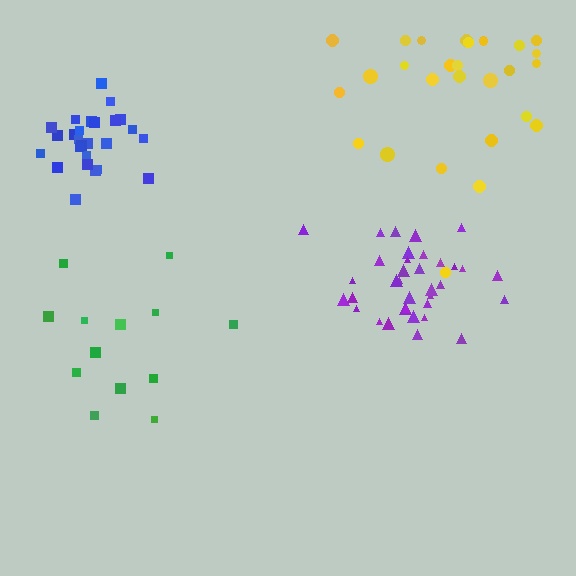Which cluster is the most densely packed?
Blue.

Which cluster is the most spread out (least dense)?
Green.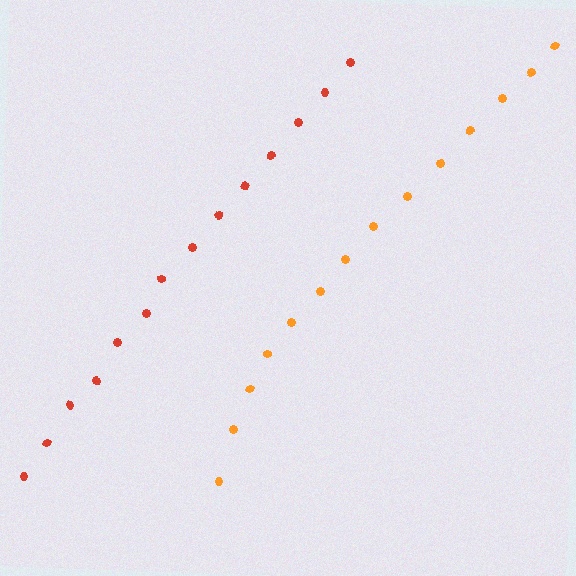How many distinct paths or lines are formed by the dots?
There are 2 distinct paths.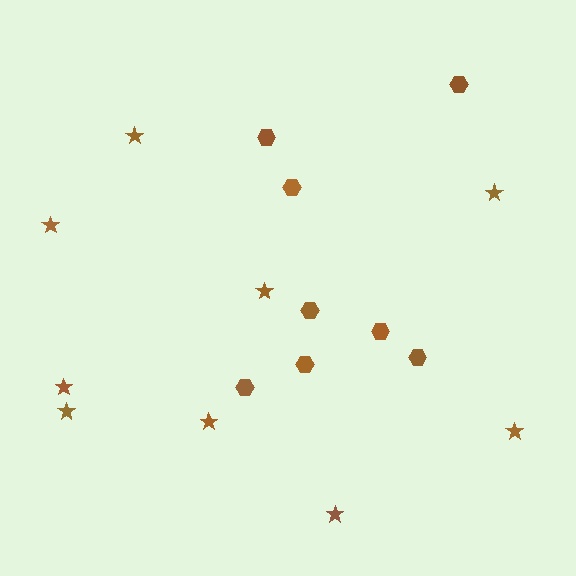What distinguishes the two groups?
There are 2 groups: one group of stars (9) and one group of hexagons (8).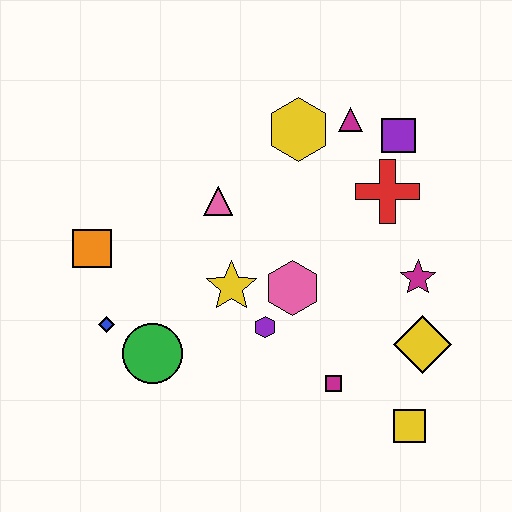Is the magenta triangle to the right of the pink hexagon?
Yes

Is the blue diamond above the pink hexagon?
No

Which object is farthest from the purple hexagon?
The purple square is farthest from the purple hexagon.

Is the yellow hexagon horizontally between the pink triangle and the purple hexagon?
No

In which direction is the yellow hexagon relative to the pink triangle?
The yellow hexagon is to the right of the pink triangle.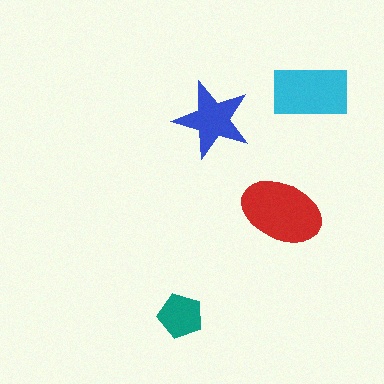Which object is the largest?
The red ellipse.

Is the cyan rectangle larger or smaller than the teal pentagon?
Larger.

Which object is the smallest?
The teal pentagon.